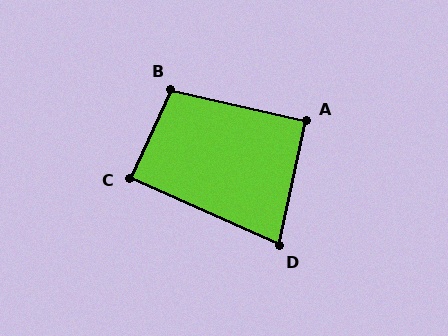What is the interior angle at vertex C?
Approximately 89 degrees (approximately right).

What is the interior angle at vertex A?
Approximately 91 degrees (approximately right).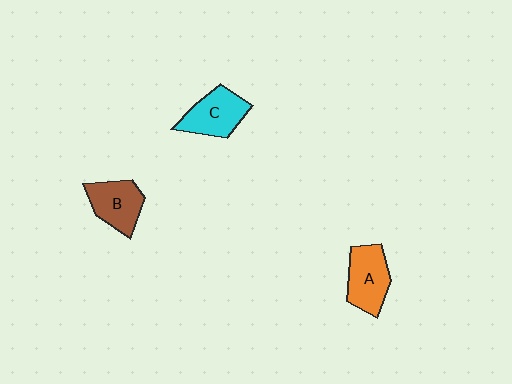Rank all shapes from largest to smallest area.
From largest to smallest: A (orange), C (cyan), B (brown).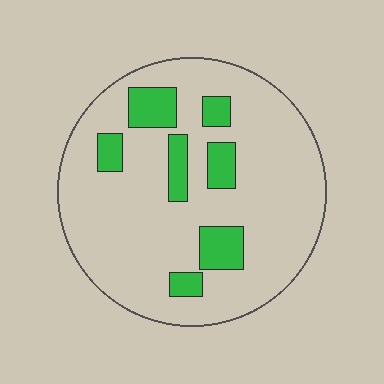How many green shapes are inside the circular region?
7.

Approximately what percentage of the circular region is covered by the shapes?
Approximately 15%.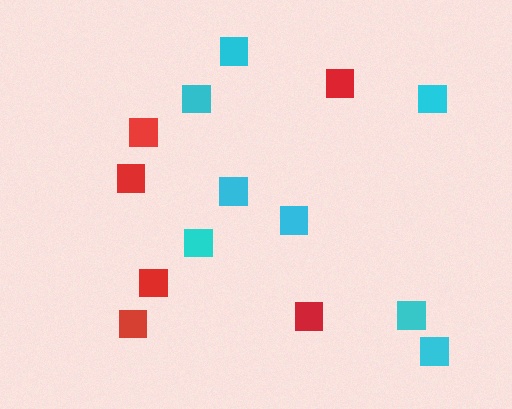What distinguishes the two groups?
There are 2 groups: one group of cyan squares (8) and one group of red squares (6).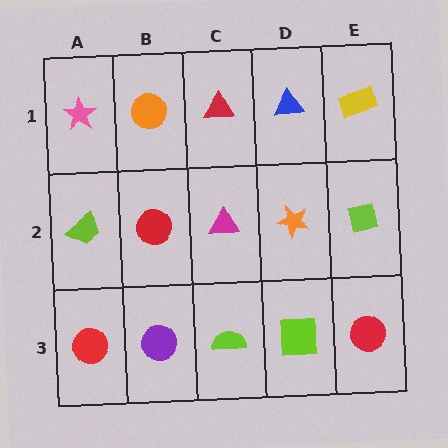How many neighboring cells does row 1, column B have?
3.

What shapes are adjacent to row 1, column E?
A lime square (row 2, column E), a blue triangle (row 1, column D).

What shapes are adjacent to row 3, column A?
A lime trapezoid (row 2, column A), a purple circle (row 3, column B).